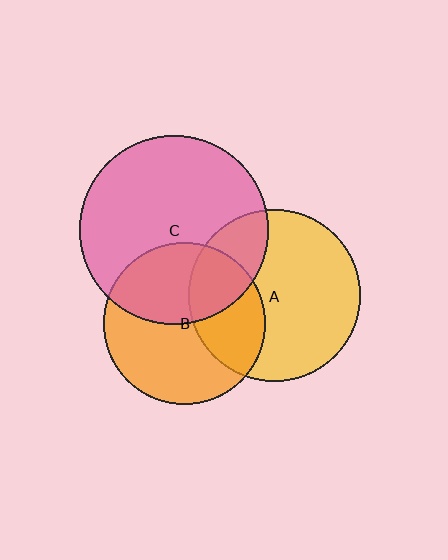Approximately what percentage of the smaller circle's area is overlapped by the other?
Approximately 25%.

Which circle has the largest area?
Circle C (pink).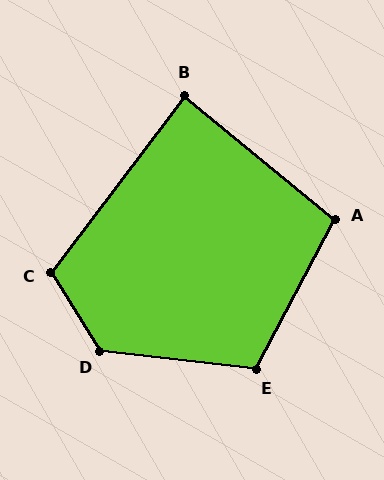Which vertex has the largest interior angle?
D, at approximately 128 degrees.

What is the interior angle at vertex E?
Approximately 111 degrees (obtuse).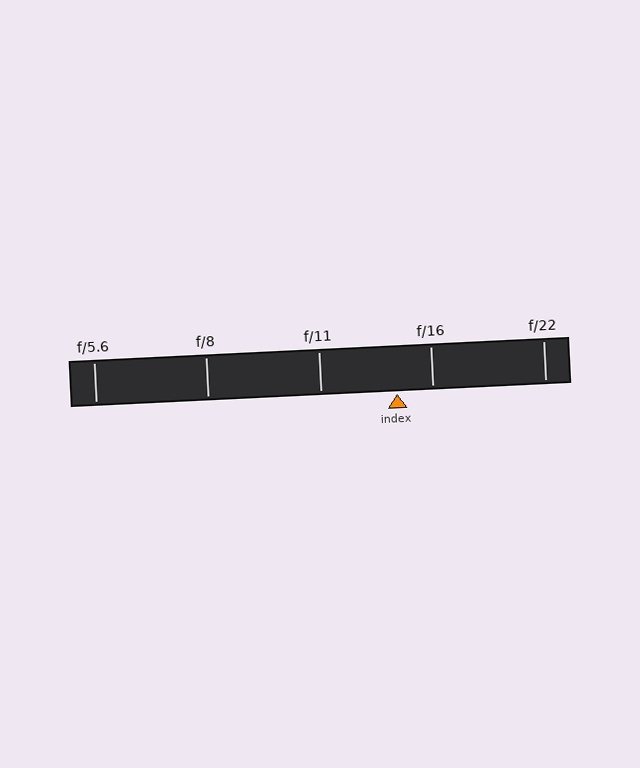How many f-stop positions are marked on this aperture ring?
There are 5 f-stop positions marked.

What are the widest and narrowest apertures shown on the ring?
The widest aperture shown is f/5.6 and the narrowest is f/22.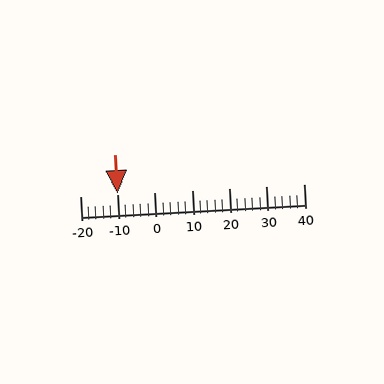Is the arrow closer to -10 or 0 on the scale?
The arrow is closer to -10.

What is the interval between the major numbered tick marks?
The major tick marks are spaced 10 units apart.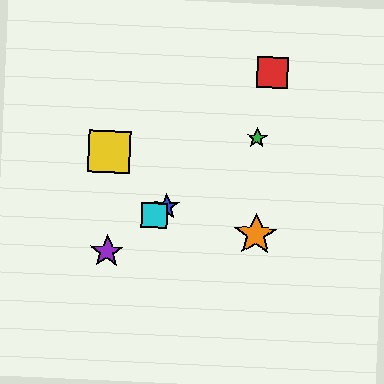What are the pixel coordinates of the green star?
The green star is at (257, 138).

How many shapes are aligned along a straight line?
4 shapes (the blue star, the green star, the purple star, the cyan square) are aligned along a straight line.